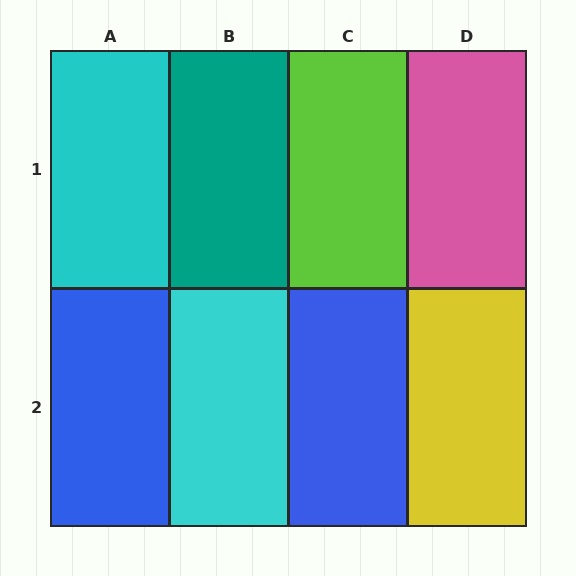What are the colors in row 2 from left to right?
Blue, cyan, blue, yellow.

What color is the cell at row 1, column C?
Lime.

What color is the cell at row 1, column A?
Cyan.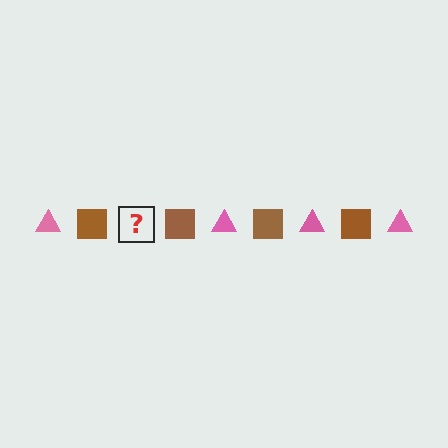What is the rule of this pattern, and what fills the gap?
The rule is that the pattern alternates between pink triangle and brown square. The gap should be filled with a pink triangle.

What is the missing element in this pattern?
The missing element is a pink triangle.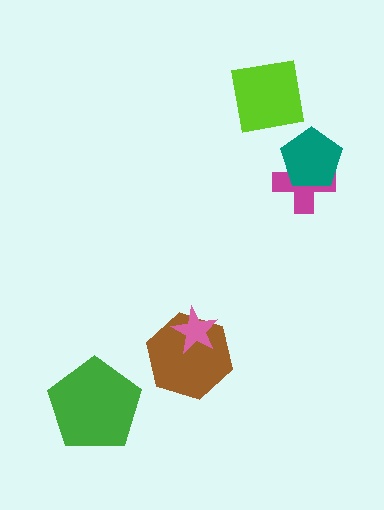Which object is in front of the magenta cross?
The teal pentagon is in front of the magenta cross.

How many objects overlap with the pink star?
1 object overlaps with the pink star.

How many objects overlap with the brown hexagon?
1 object overlaps with the brown hexagon.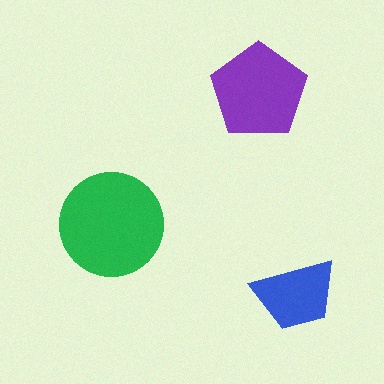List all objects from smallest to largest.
The blue trapezoid, the purple pentagon, the green circle.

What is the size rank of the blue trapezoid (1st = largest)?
3rd.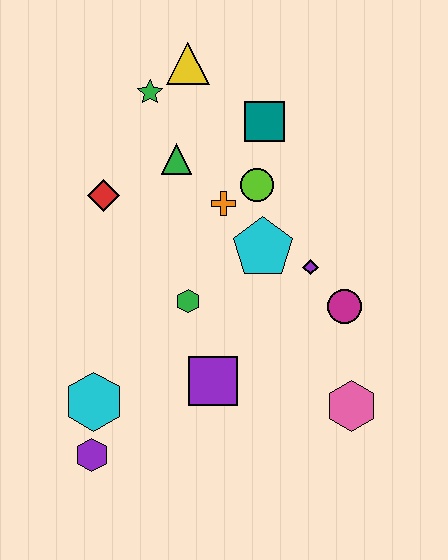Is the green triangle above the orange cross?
Yes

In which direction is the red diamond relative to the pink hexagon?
The red diamond is to the left of the pink hexagon.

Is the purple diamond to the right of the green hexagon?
Yes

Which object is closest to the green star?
The yellow triangle is closest to the green star.